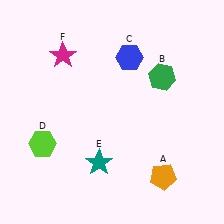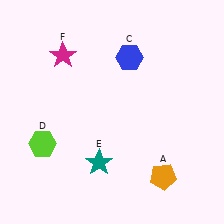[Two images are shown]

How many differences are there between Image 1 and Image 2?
There is 1 difference between the two images.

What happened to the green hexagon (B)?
The green hexagon (B) was removed in Image 2. It was in the top-right area of Image 1.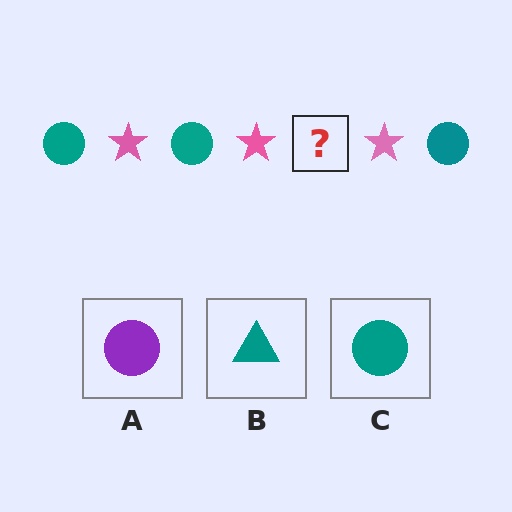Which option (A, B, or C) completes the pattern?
C.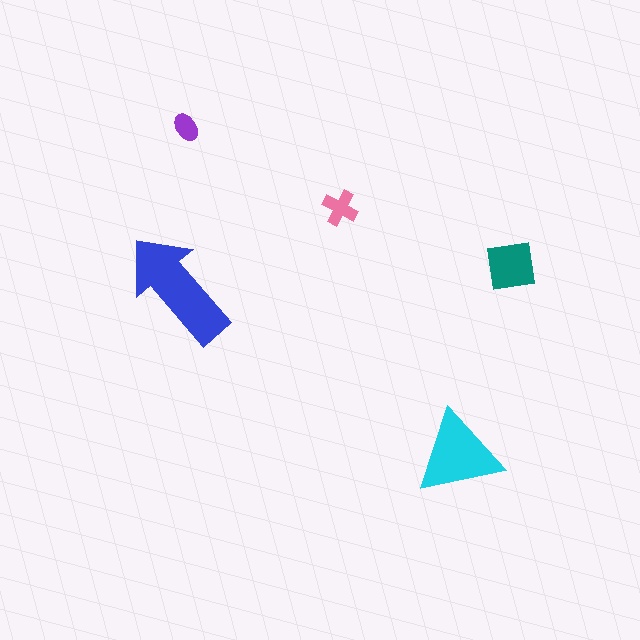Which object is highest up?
The purple ellipse is topmost.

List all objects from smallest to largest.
The purple ellipse, the pink cross, the teal square, the cyan triangle, the blue arrow.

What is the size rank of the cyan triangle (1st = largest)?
2nd.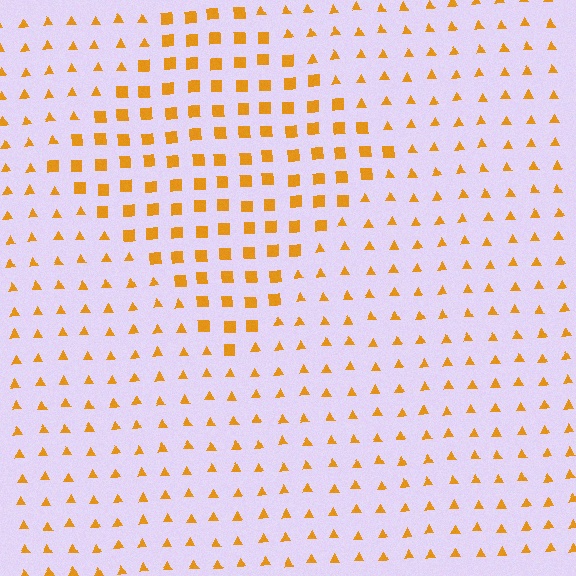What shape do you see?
I see a diamond.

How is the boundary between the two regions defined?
The boundary is defined by a change in element shape: squares inside vs. triangles outside. All elements share the same color and spacing.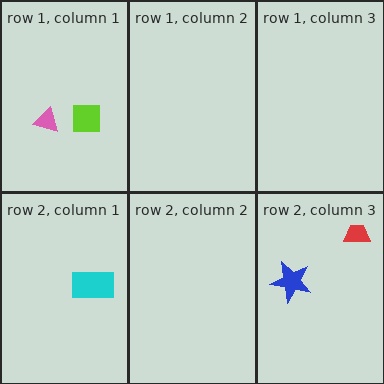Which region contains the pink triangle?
The row 1, column 1 region.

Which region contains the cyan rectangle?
The row 2, column 1 region.